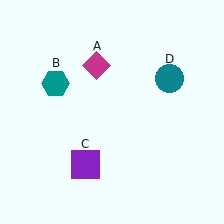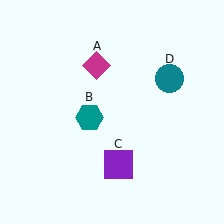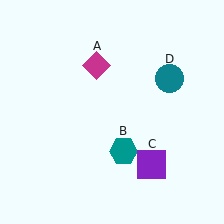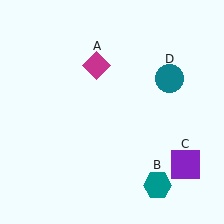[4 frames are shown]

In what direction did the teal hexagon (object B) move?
The teal hexagon (object B) moved down and to the right.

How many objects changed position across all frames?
2 objects changed position: teal hexagon (object B), purple square (object C).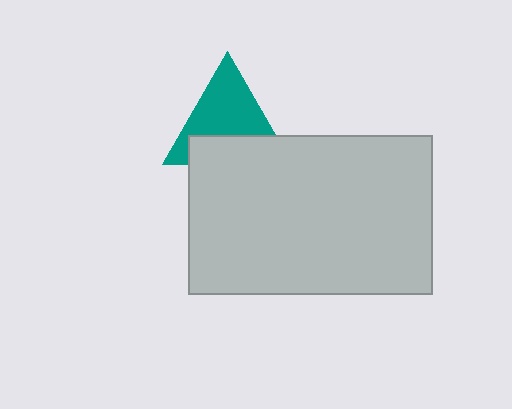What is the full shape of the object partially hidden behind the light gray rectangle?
The partially hidden object is a teal triangle.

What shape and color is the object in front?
The object in front is a light gray rectangle.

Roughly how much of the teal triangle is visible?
About half of it is visible (roughly 61%).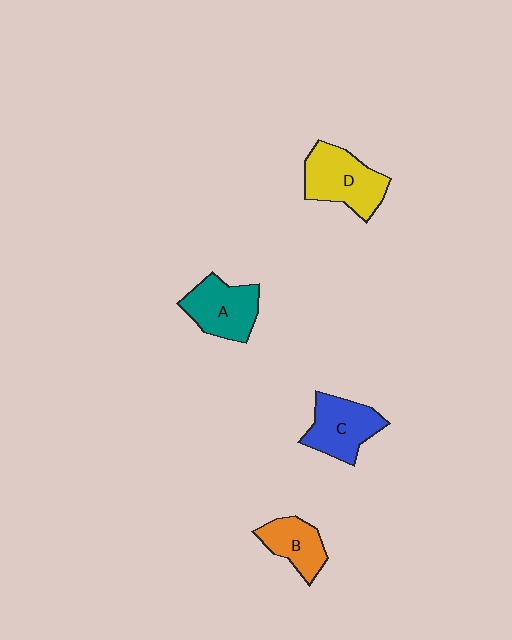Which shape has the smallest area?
Shape B (orange).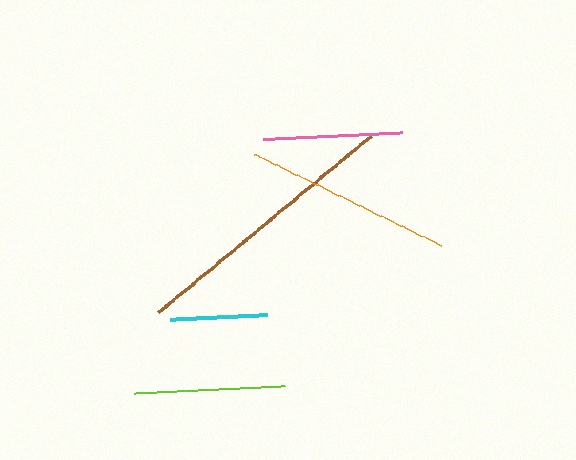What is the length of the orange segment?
The orange segment is approximately 208 pixels long.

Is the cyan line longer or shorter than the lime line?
The lime line is longer than the cyan line.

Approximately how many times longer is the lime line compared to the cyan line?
The lime line is approximately 1.6 times the length of the cyan line.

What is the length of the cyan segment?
The cyan segment is approximately 97 pixels long.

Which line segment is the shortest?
The cyan line is the shortest at approximately 97 pixels.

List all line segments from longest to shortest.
From longest to shortest: brown, orange, lime, pink, cyan.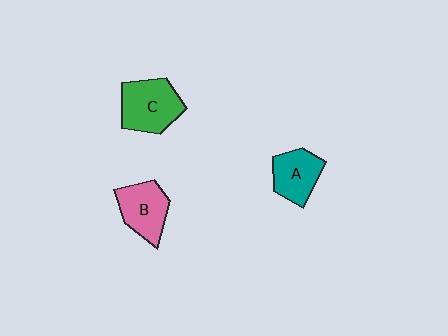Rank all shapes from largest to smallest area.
From largest to smallest: C (green), B (pink), A (teal).